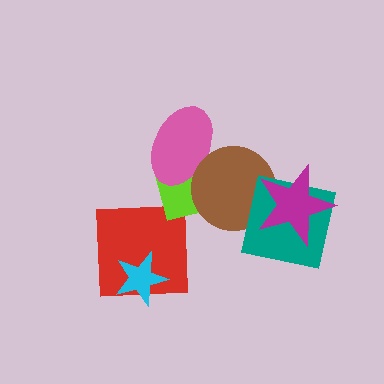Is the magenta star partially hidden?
No, no other shape covers it.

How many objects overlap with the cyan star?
1 object overlaps with the cyan star.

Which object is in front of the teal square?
The magenta star is in front of the teal square.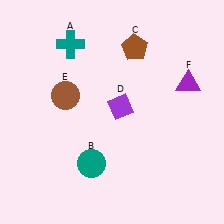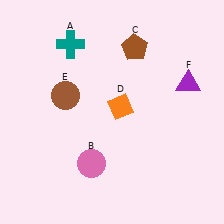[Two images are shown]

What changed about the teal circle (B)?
In Image 1, B is teal. In Image 2, it changed to pink.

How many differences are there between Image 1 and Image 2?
There are 2 differences between the two images.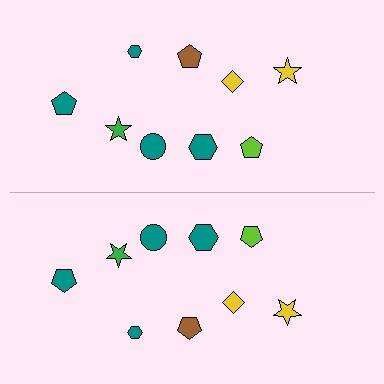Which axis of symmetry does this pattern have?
The pattern has a horizontal axis of symmetry running through the center of the image.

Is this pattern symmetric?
Yes, this pattern has bilateral (reflection) symmetry.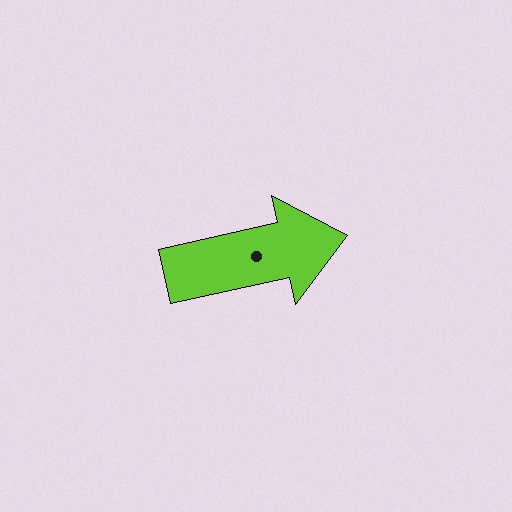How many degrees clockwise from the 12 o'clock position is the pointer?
Approximately 77 degrees.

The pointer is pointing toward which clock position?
Roughly 3 o'clock.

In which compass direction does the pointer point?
East.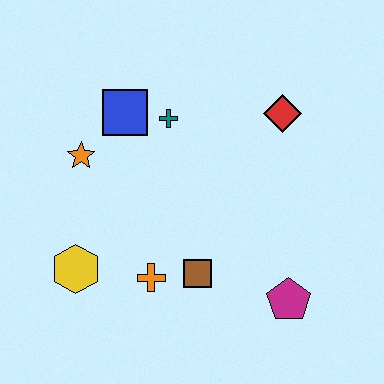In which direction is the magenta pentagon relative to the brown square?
The magenta pentagon is to the right of the brown square.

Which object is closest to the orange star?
The blue square is closest to the orange star.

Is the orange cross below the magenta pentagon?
No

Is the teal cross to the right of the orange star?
Yes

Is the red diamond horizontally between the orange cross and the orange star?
No